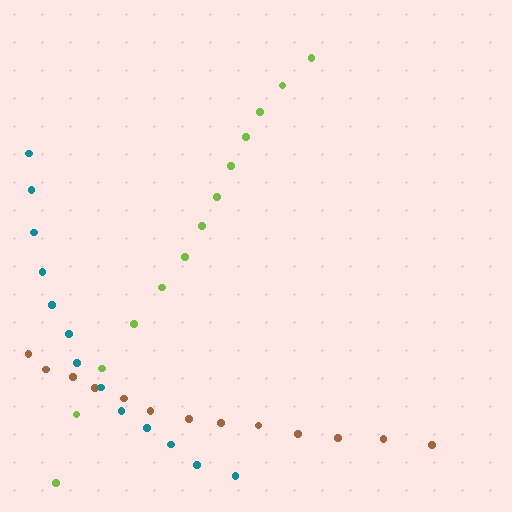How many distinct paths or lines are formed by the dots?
There are 3 distinct paths.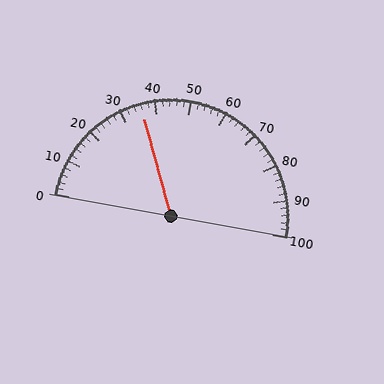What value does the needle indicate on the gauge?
The needle indicates approximately 36.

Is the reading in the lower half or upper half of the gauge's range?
The reading is in the lower half of the range (0 to 100).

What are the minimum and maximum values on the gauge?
The gauge ranges from 0 to 100.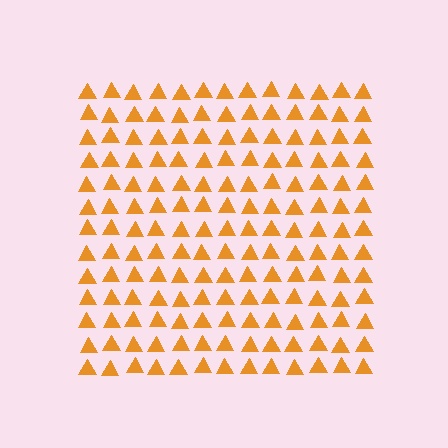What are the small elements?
The small elements are triangles.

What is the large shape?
The large shape is a square.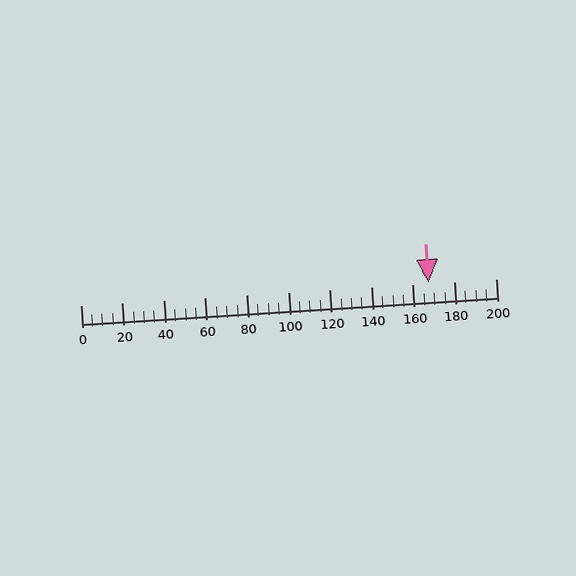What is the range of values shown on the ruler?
The ruler shows values from 0 to 200.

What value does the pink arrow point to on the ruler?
The pink arrow points to approximately 167.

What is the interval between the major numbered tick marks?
The major tick marks are spaced 20 units apart.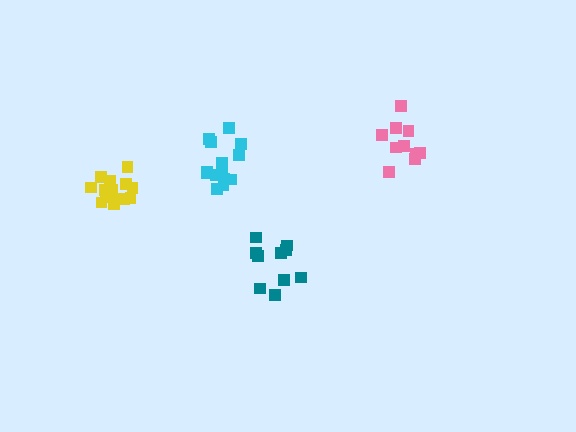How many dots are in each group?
Group 1: 15 dots, Group 2: 10 dots, Group 3: 16 dots, Group 4: 10 dots (51 total).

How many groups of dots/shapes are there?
There are 4 groups.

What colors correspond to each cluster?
The clusters are colored: cyan, teal, yellow, pink.